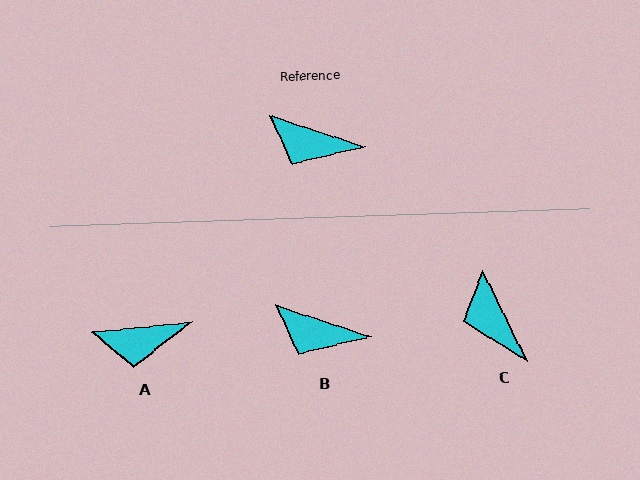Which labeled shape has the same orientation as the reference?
B.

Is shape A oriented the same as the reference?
No, it is off by about 24 degrees.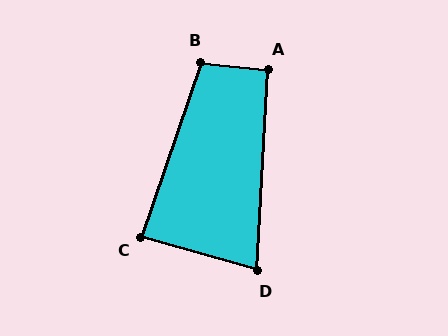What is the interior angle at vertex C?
Approximately 87 degrees (approximately right).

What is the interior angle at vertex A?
Approximately 93 degrees (approximately right).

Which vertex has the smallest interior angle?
D, at approximately 77 degrees.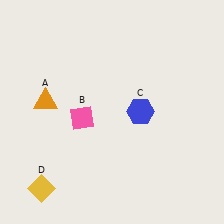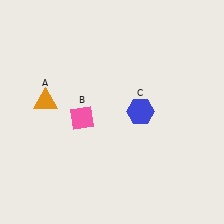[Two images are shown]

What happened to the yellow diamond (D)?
The yellow diamond (D) was removed in Image 2. It was in the bottom-left area of Image 1.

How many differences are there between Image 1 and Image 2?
There is 1 difference between the two images.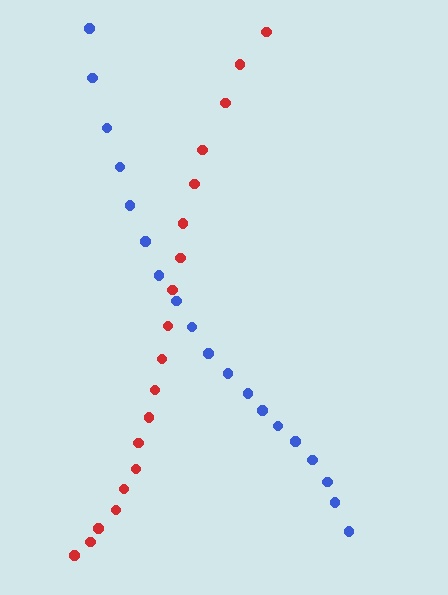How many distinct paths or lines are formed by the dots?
There are 2 distinct paths.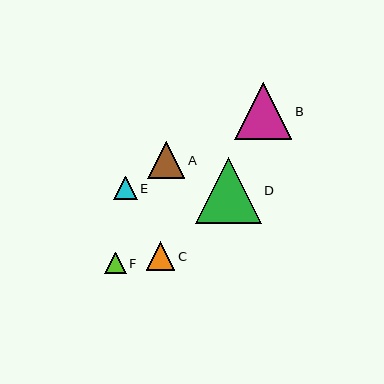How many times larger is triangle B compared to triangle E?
Triangle B is approximately 2.4 times the size of triangle E.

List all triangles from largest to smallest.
From largest to smallest: D, B, A, C, E, F.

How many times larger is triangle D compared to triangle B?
Triangle D is approximately 1.2 times the size of triangle B.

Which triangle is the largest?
Triangle D is the largest with a size of approximately 66 pixels.